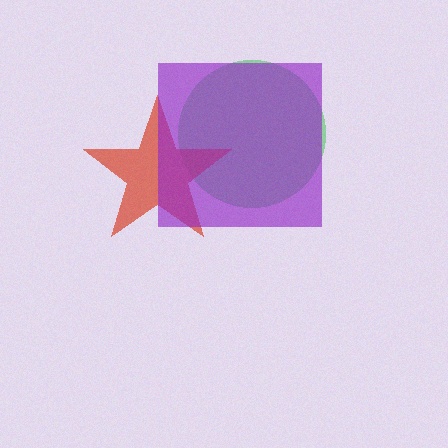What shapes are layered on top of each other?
The layered shapes are: a green circle, a red star, a purple square.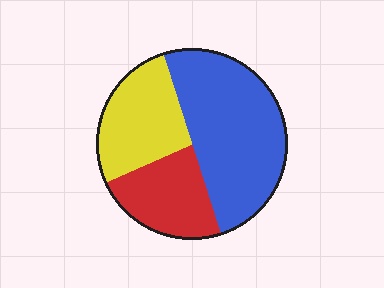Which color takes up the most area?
Blue, at roughly 50%.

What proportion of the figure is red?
Red takes up less than a quarter of the figure.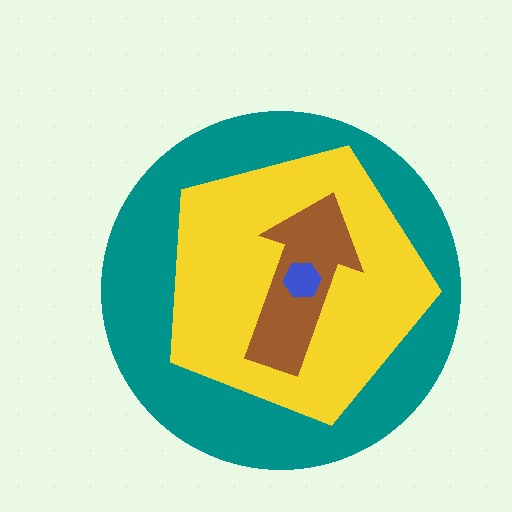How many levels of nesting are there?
4.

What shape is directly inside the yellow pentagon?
The brown arrow.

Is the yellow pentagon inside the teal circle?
Yes.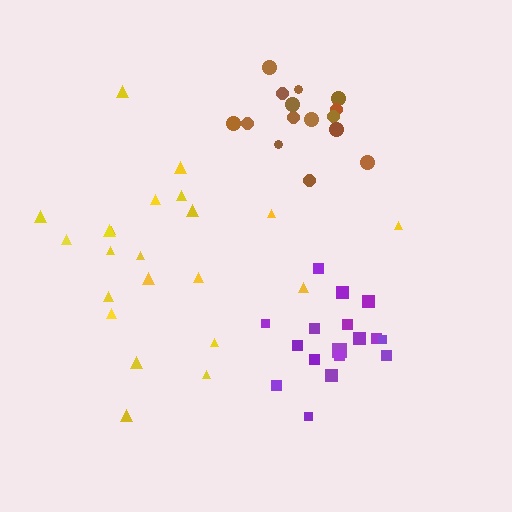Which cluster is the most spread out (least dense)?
Yellow.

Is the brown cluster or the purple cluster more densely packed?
Purple.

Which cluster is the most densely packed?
Purple.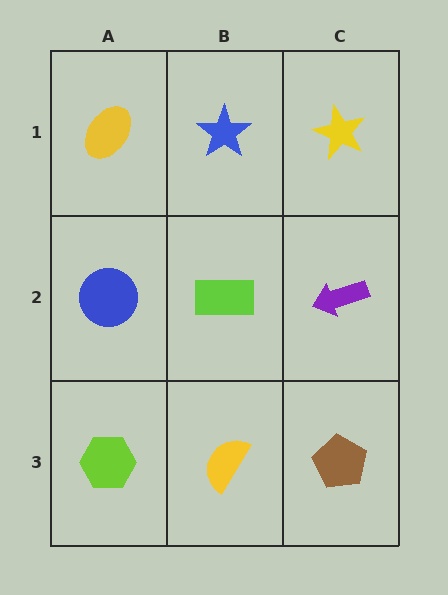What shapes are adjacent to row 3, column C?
A purple arrow (row 2, column C), a yellow semicircle (row 3, column B).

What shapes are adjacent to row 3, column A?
A blue circle (row 2, column A), a yellow semicircle (row 3, column B).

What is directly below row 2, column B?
A yellow semicircle.